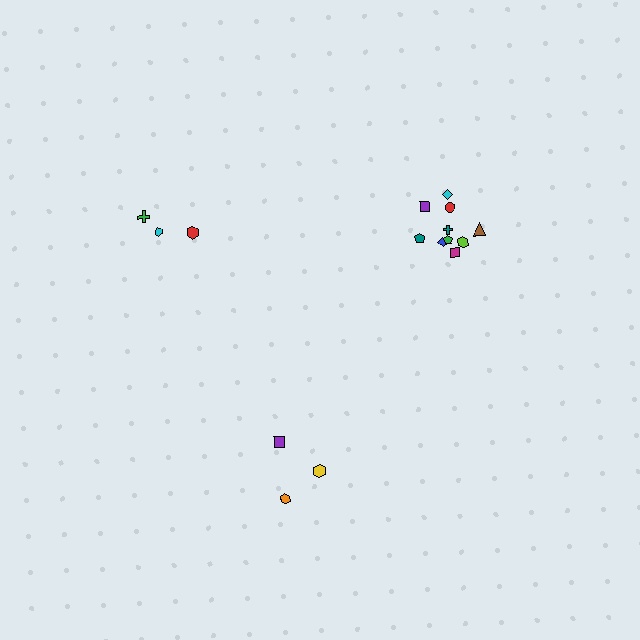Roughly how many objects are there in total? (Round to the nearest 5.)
Roughly 15 objects in total.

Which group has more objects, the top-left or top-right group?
The top-right group.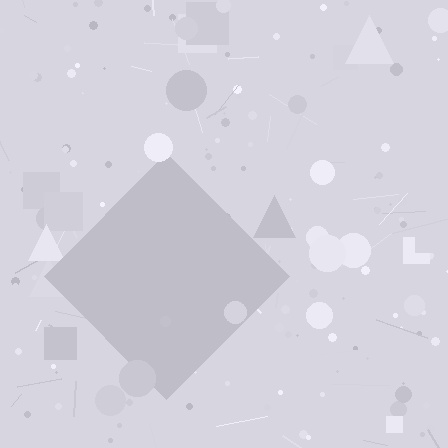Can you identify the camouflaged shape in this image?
The camouflaged shape is a diamond.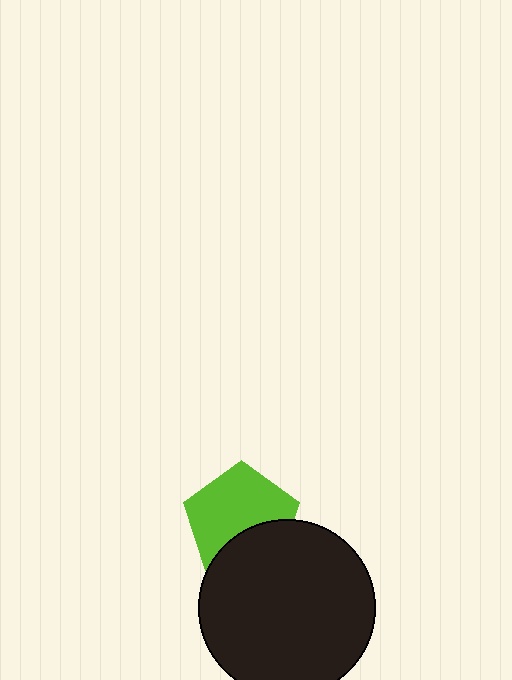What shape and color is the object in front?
The object in front is a black circle.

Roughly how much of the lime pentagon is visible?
Most of it is visible (roughly 67%).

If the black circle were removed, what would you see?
You would see the complete lime pentagon.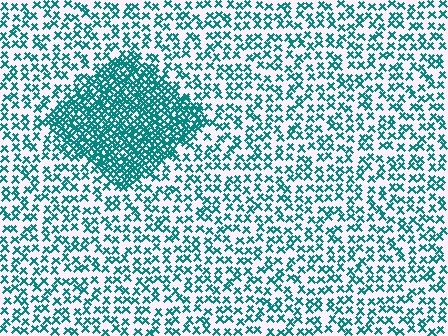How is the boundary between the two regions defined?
The boundary is defined by a change in element density (approximately 2.6x ratio). All elements are the same color, size, and shape.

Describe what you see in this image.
The image contains small teal elements arranged at two different densities. A diamond-shaped region is visible where the elements are more densely packed than the surrounding area.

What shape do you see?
I see a diamond.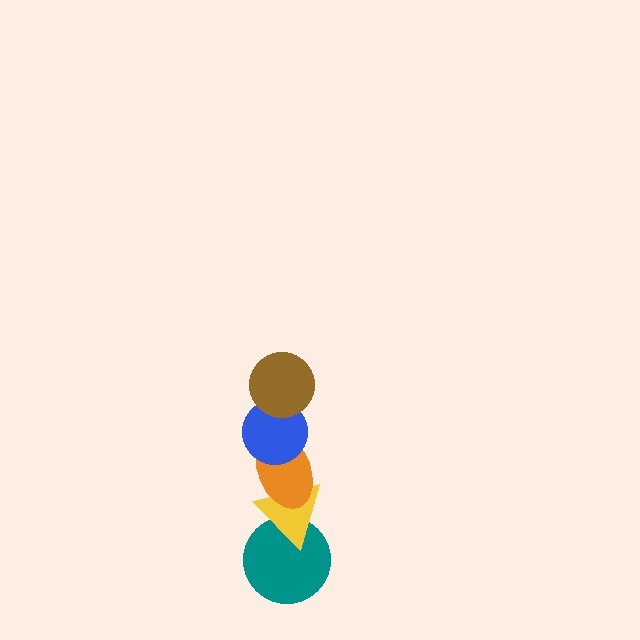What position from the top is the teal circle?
The teal circle is 5th from the top.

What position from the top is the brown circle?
The brown circle is 1st from the top.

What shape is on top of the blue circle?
The brown circle is on top of the blue circle.